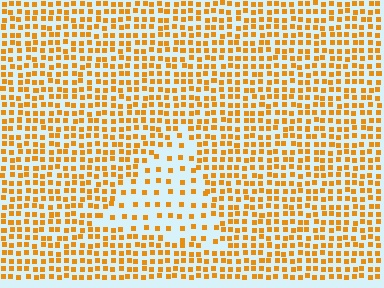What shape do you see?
I see a triangle.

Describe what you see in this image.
The image contains small orange elements arranged at two different densities. A triangle-shaped region is visible where the elements are less densely packed than the surrounding area.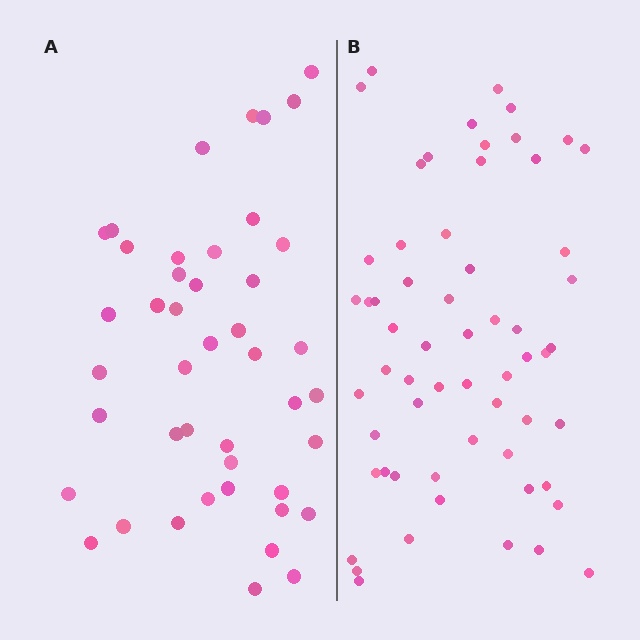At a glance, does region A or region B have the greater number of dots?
Region B (the right region) has more dots.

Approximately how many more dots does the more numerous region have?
Region B has approximately 15 more dots than region A.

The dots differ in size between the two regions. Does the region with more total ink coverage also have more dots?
No. Region A has more total ink coverage because its dots are larger, but region B actually contains more individual dots. Total area can be misleading — the number of items is what matters here.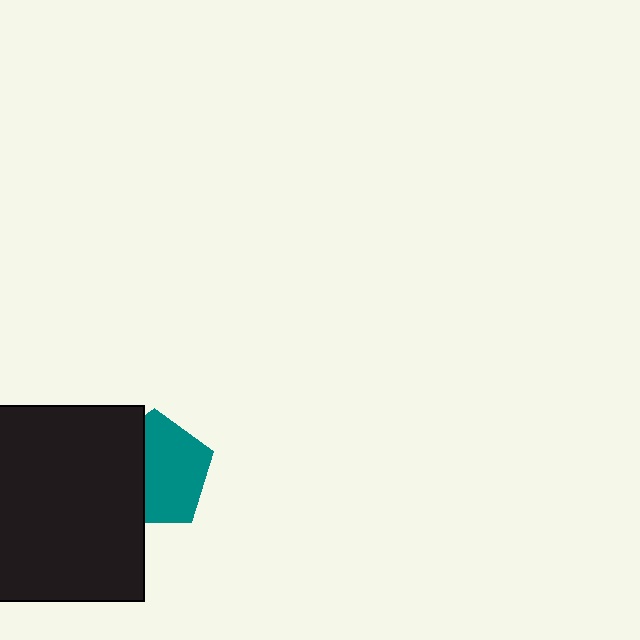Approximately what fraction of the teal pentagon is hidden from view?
Roughly 40% of the teal pentagon is hidden behind the black square.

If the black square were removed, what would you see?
You would see the complete teal pentagon.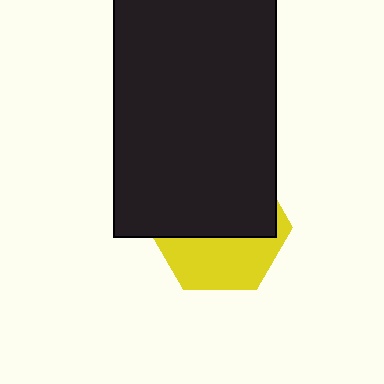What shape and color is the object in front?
The object in front is a black rectangle.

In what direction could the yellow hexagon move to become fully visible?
The yellow hexagon could move down. That would shift it out from behind the black rectangle entirely.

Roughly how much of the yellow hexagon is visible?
A small part of it is visible (roughly 42%).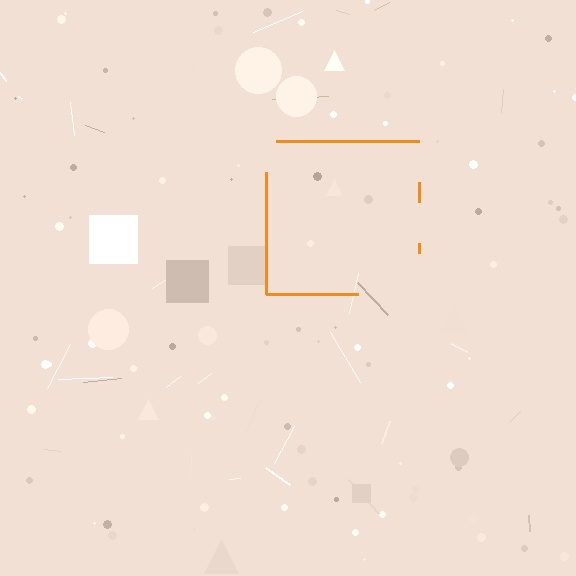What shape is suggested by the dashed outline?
The dashed outline suggests a square.